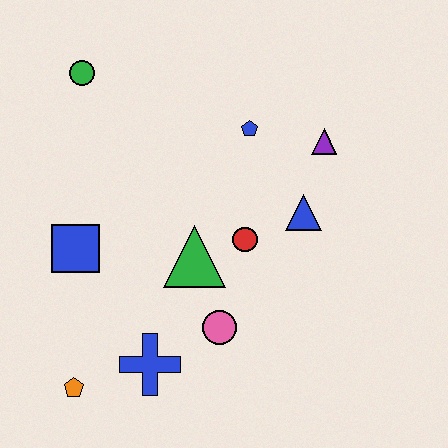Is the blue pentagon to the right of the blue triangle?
No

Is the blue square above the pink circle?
Yes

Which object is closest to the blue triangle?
The red circle is closest to the blue triangle.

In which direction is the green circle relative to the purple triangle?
The green circle is to the left of the purple triangle.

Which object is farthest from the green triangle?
The green circle is farthest from the green triangle.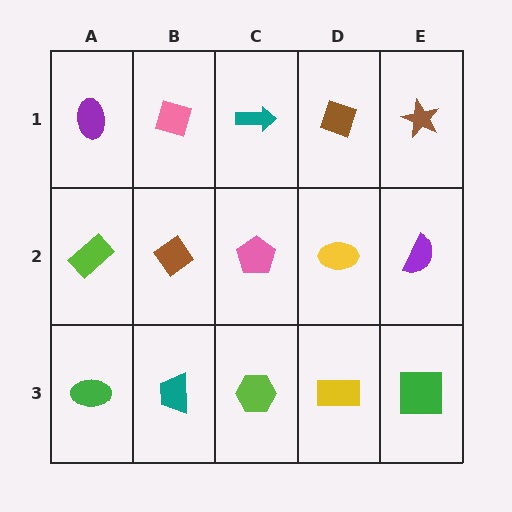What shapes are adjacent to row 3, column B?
A brown diamond (row 2, column B), a green ellipse (row 3, column A), a lime hexagon (row 3, column C).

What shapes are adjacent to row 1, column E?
A purple semicircle (row 2, column E), a brown diamond (row 1, column D).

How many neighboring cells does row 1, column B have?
3.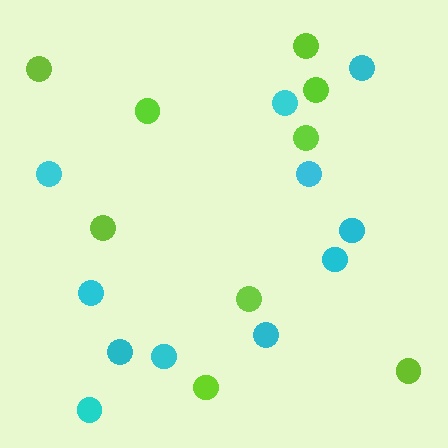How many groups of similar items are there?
There are 2 groups: one group of lime circles (9) and one group of cyan circles (11).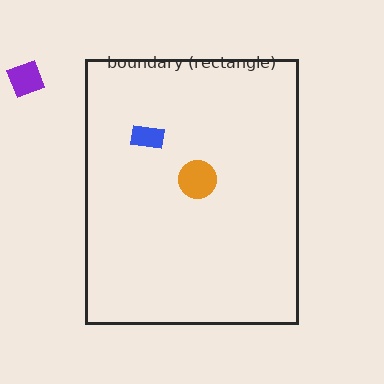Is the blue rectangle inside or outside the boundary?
Inside.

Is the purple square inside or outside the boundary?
Outside.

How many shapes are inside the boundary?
2 inside, 1 outside.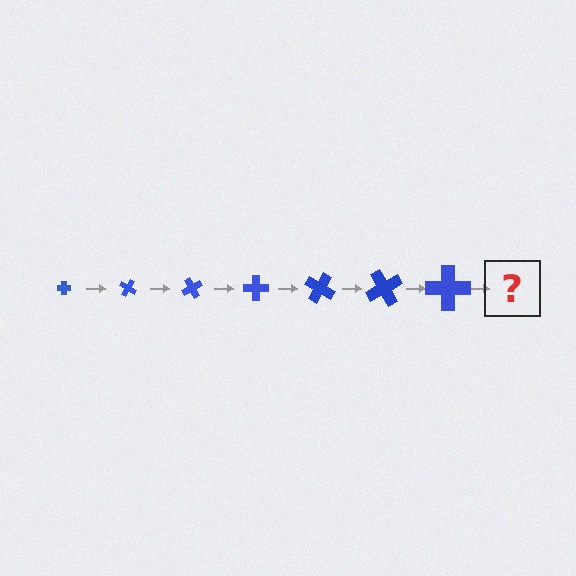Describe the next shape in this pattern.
It should be a cross, larger than the previous one and rotated 210 degrees from the start.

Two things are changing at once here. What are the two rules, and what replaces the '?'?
The two rules are that the cross grows larger each step and it rotates 30 degrees each step. The '?' should be a cross, larger than the previous one and rotated 210 degrees from the start.